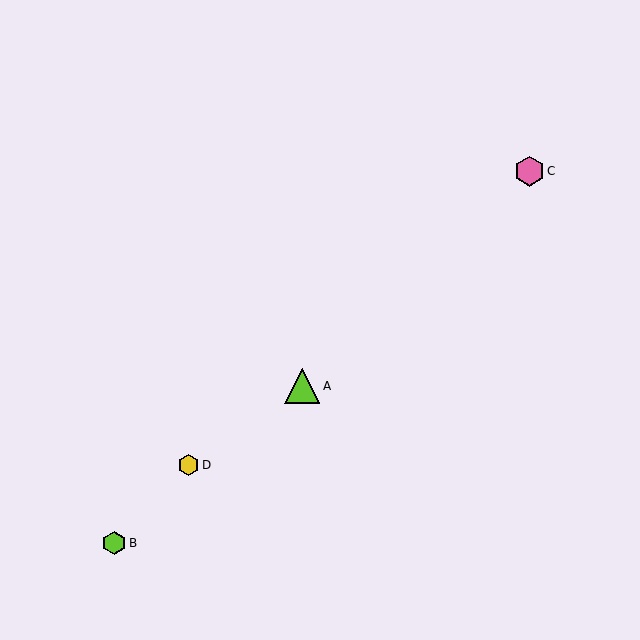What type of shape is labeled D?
Shape D is a yellow hexagon.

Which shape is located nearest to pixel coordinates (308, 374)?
The lime triangle (labeled A) at (302, 385) is nearest to that location.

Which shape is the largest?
The lime triangle (labeled A) is the largest.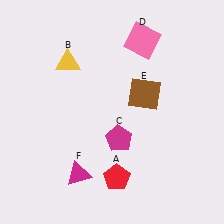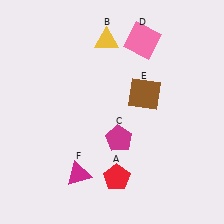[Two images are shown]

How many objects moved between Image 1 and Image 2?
1 object moved between the two images.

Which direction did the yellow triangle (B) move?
The yellow triangle (B) moved right.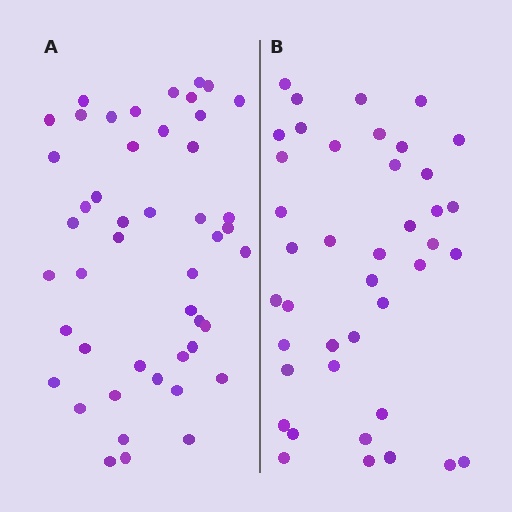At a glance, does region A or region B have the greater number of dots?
Region A (the left region) has more dots.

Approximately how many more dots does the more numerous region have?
Region A has about 6 more dots than region B.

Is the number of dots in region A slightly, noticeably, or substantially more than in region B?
Region A has only slightly more — the two regions are fairly close. The ratio is roughly 1.1 to 1.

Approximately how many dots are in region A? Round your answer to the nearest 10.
About 50 dots. (The exact count is 47, which rounds to 50.)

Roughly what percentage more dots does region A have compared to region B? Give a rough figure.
About 15% more.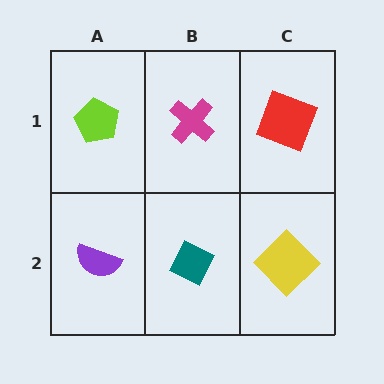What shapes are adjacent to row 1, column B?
A teal diamond (row 2, column B), a lime pentagon (row 1, column A), a red square (row 1, column C).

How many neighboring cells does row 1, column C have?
2.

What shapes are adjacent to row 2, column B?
A magenta cross (row 1, column B), a purple semicircle (row 2, column A), a yellow diamond (row 2, column C).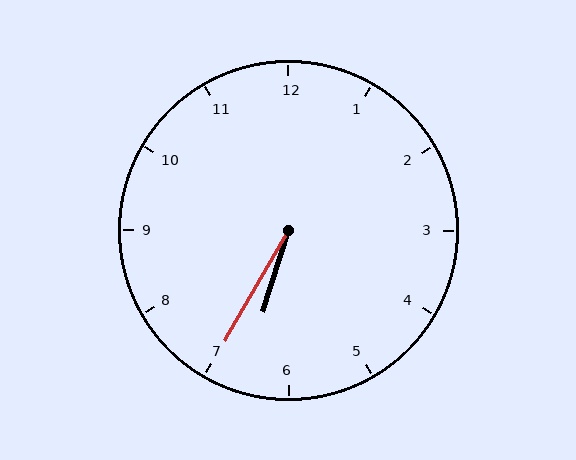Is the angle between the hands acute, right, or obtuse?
It is acute.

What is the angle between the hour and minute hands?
Approximately 12 degrees.